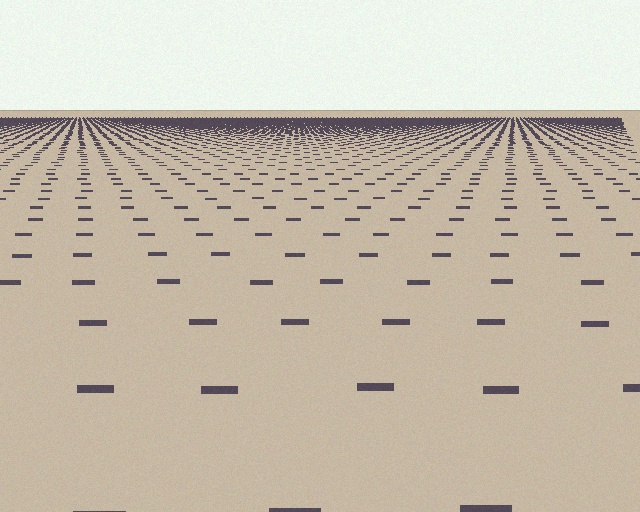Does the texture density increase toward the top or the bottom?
Density increases toward the top.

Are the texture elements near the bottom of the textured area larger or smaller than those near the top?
Larger. Near the bottom, elements are closer to the viewer and appear at a bigger on-screen size.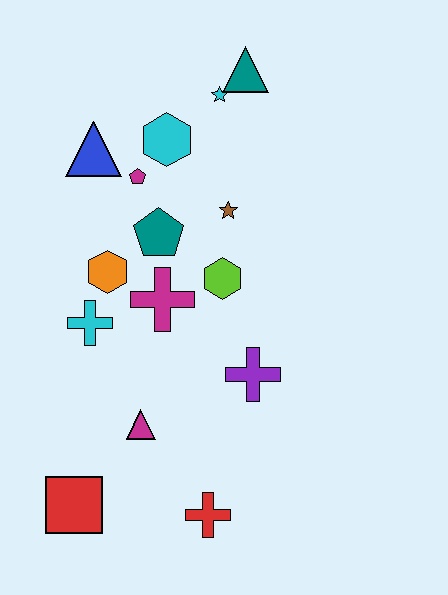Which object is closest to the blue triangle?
The magenta pentagon is closest to the blue triangle.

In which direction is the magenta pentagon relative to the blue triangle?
The magenta pentagon is to the right of the blue triangle.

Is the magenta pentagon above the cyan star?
No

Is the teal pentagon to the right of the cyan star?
No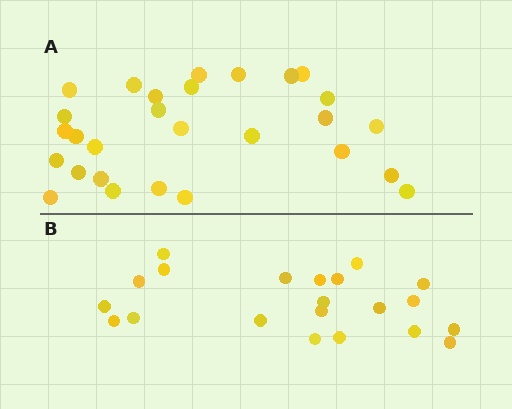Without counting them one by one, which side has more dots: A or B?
Region A (the top region) has more dots.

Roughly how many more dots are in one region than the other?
Region A has roughly 8 or so more dots than region B.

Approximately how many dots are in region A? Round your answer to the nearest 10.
About 30 dots. (The exact count is 28, which rounds to 30.)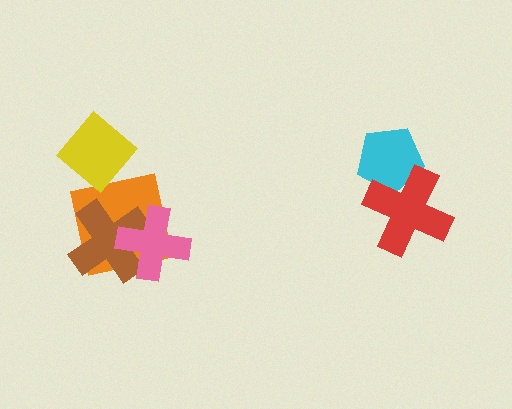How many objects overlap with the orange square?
2 objects overlap with the orange square.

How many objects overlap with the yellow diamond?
0 objects overlap with the yellow diamond.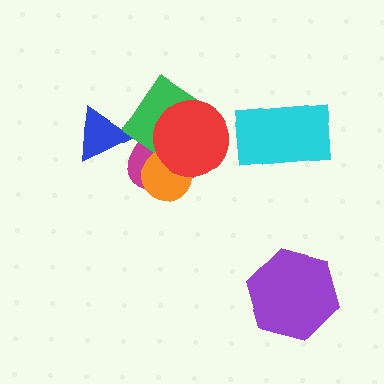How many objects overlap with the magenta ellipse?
3 objects overlap with the magenta ellipse.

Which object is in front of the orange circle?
The red circle is in front of the orange circle.